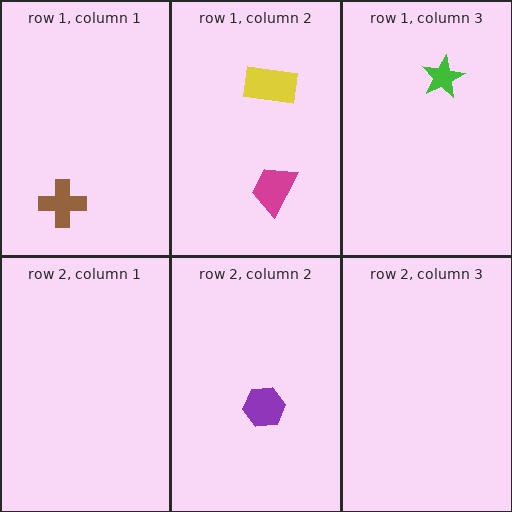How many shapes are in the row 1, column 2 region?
2.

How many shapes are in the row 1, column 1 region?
1.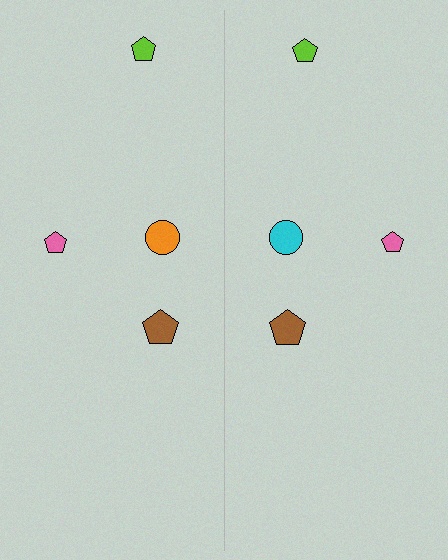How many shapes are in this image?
There are 8 shapes in this image.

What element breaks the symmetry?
The cyan circle on the right side breaks the symmetry — its mirror counterpart is orange.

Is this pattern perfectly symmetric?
No, the pattern is not perfectly symmetric. The cyan circle on the right side breaks the symmetry — its mirror counterpart is orange.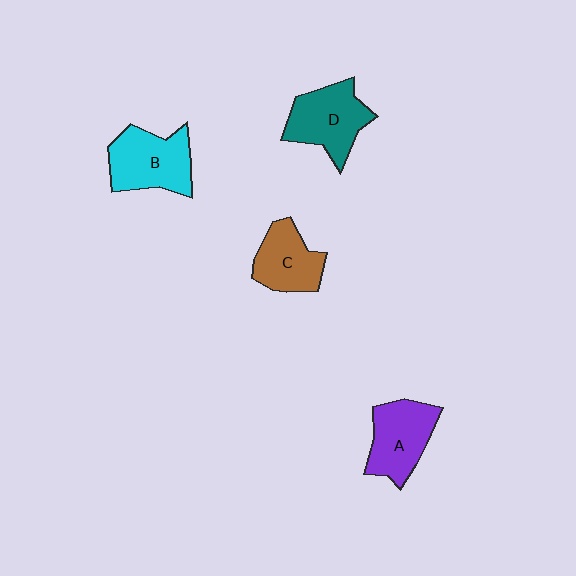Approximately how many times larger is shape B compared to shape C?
Approximately 1.3 times.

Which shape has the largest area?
Shape B (cyan).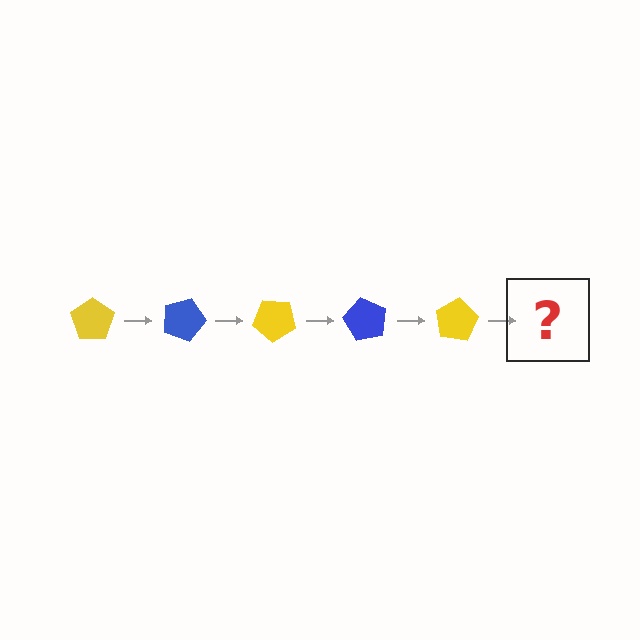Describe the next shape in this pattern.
It should be a blue pentagon, rotated 100 degrees from the start.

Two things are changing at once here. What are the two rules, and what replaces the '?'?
The two rules are that it rotates 20 degrees each step and the color cycles through yellow and blue. The '?' should be a blue pentagon, rotated 100 degrees from the start.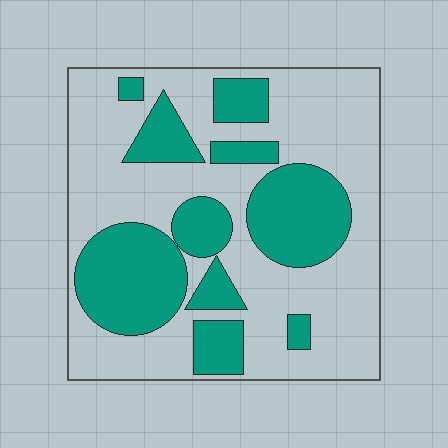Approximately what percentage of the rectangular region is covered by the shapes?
Approximately 35%.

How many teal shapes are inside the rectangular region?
10.